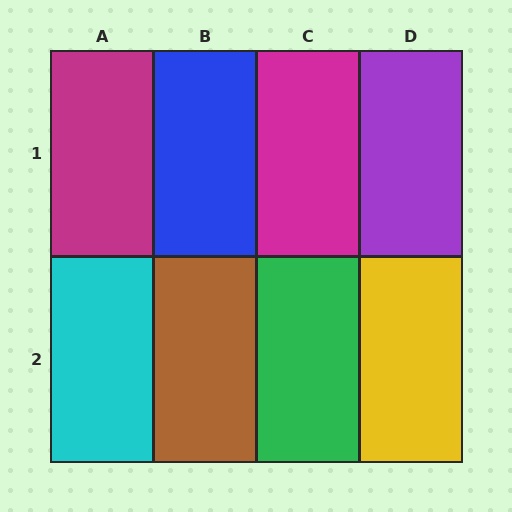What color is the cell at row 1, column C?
Magenta.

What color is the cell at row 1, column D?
Purple.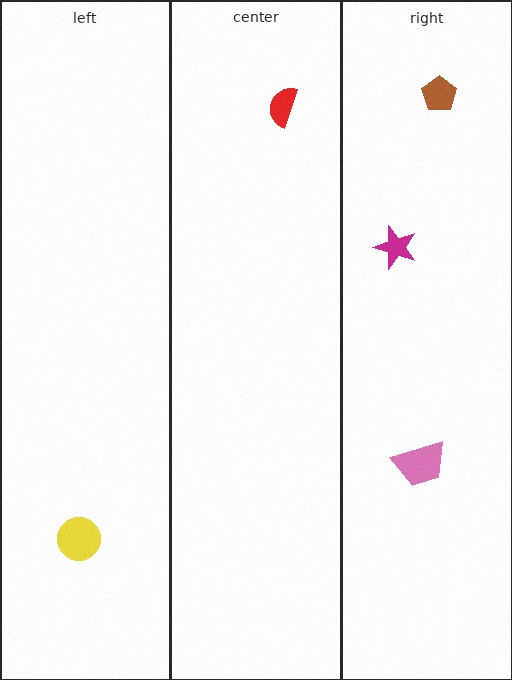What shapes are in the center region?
The red semicircle.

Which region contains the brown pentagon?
The right region.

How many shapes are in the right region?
3.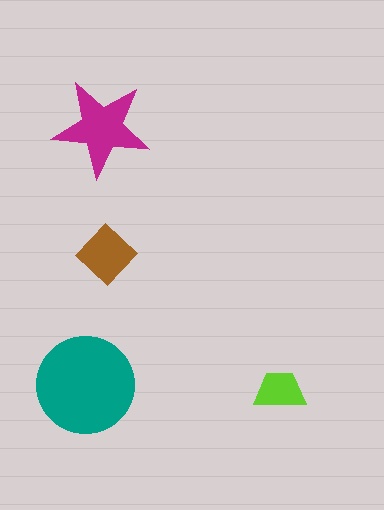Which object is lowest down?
The lime trapezoid is bottommost.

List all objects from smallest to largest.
The lime trapezoid, the brown diamond, the magenta star, the teal circle.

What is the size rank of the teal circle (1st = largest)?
1st.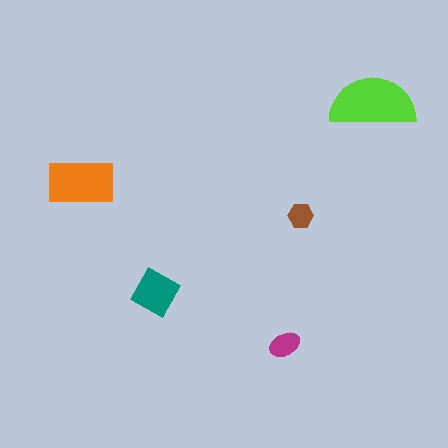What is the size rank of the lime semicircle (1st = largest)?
1st.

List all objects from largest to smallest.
The lime semicircle, the orange rectangle, the teal diamond, the magenta ellipse, the brown hexagon.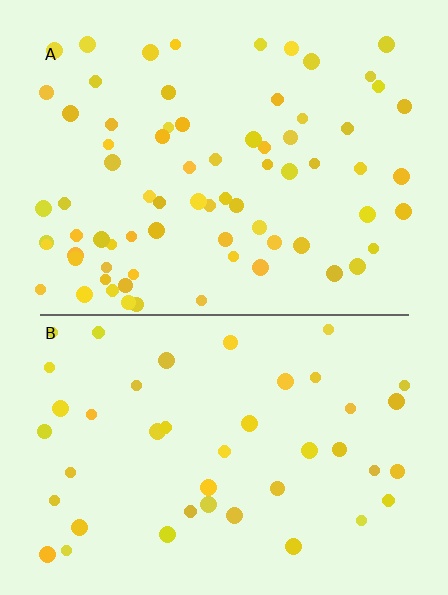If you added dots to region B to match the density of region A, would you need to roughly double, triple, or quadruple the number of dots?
Approximately double.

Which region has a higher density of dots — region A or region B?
A (the top).